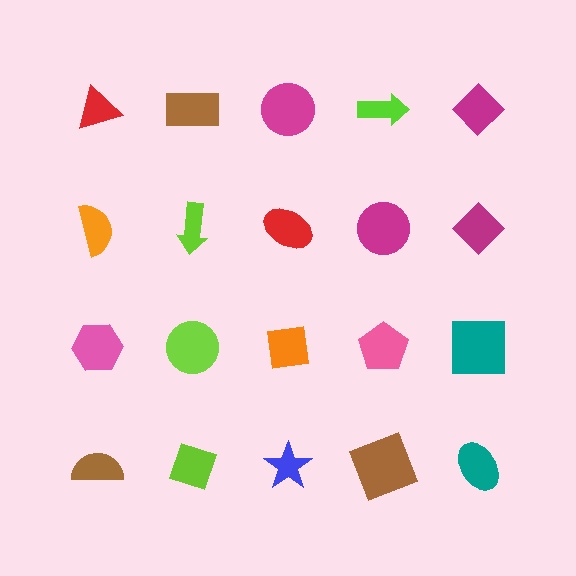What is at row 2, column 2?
A lime arrow.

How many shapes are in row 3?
5 shapes.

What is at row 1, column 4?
A lime arrow.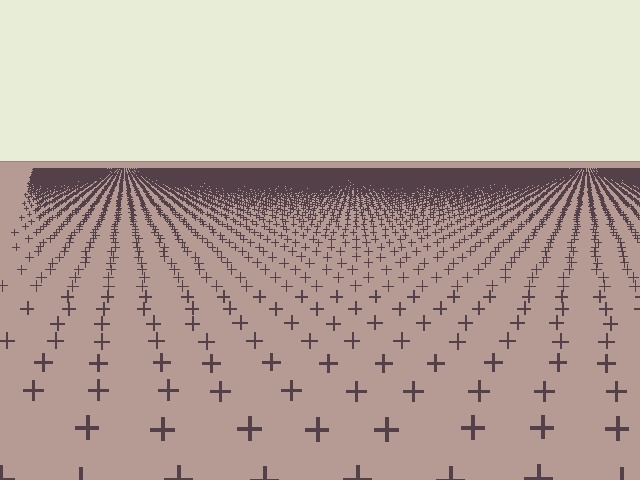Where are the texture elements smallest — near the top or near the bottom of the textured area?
Near the top.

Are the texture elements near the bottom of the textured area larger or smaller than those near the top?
Larger. Near the bottom, elements are closer to the viewer and appear at a bigger on-screen size.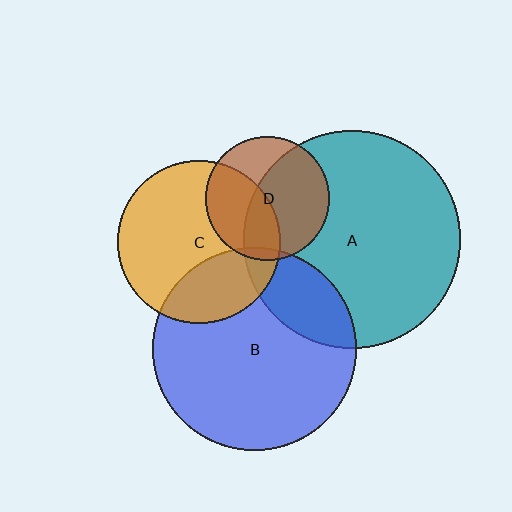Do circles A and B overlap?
Yes.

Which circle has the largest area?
Circle A (teal).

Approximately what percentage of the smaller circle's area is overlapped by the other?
Approximately 20%.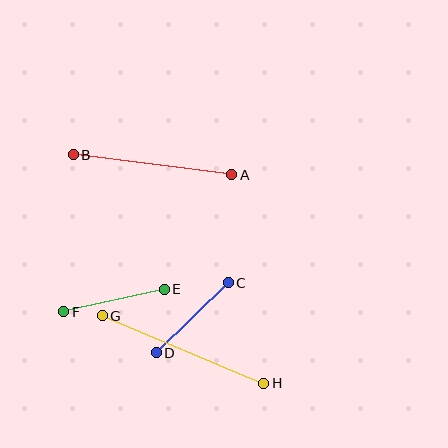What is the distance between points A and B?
The distance is approximately 160 pixels.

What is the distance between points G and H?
The distance is approximately 175 pixels.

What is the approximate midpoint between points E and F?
The midpoint is at approximately (114, 301) pixels.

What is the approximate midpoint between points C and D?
The midpoint is at approximately (192, 318) pixels.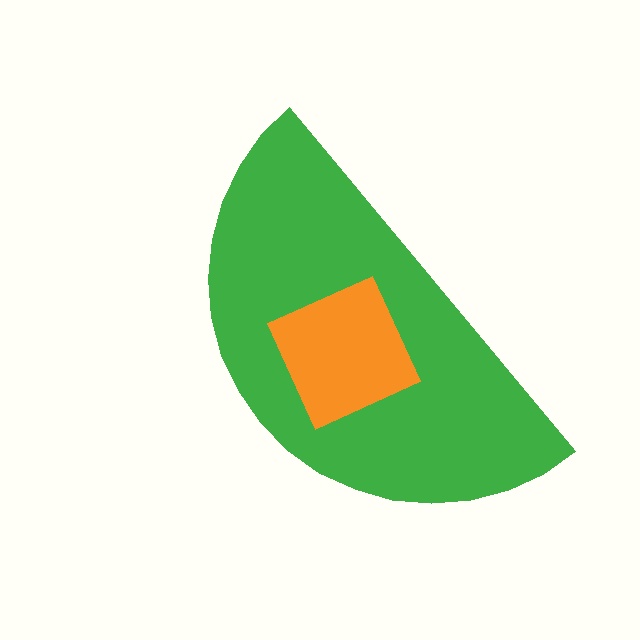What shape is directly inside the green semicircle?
The orange diamond.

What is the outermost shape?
The green semicircle.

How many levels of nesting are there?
2.